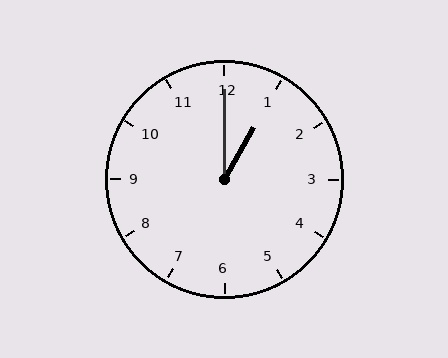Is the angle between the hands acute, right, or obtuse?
It is acute.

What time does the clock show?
1:00.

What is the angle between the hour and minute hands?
Approximately 30 degrees.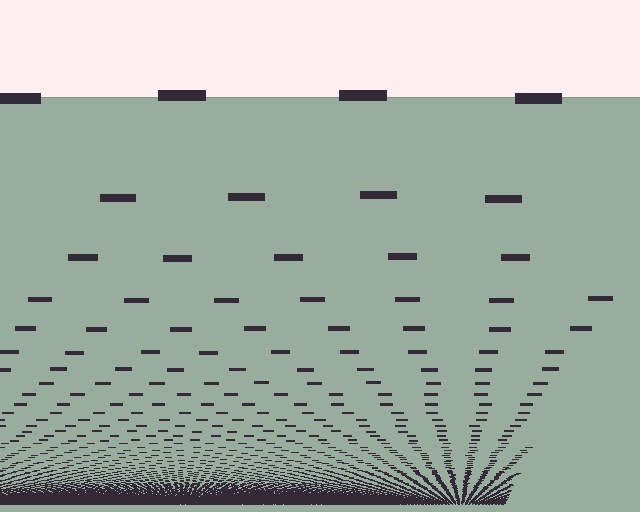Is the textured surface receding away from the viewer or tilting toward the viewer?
The surface appears to tilt toward the viewer. Texture elements get larger and sparser toward the top.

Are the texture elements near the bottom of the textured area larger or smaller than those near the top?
Smaller. The gradient is inverted — elements near the bottom are smaller and denser.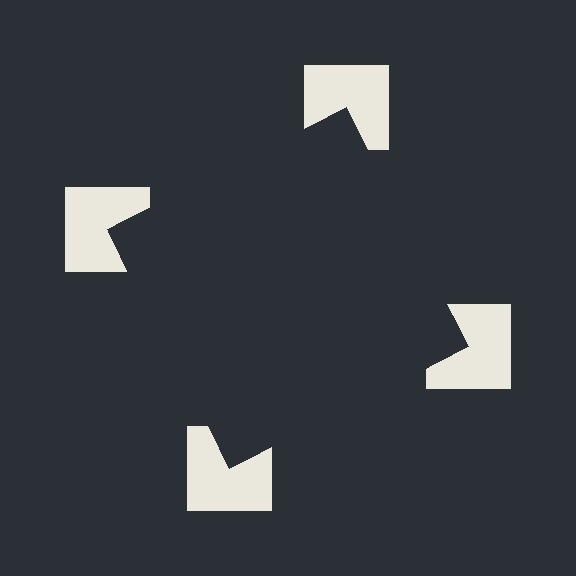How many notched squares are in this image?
There are 4 — one at each vertex of the illusory square.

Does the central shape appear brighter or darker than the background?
It typically appears slightly darker than the background, even though no actual brightness change is drawn.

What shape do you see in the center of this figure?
An illusory square — its edges are inferred from the aligned wedge cuts in the notched squares, not physically drawn.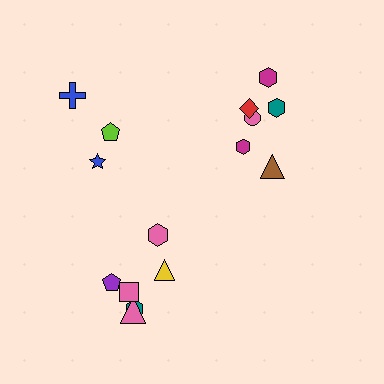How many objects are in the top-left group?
There are 3 objects.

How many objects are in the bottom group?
There are 6 objects.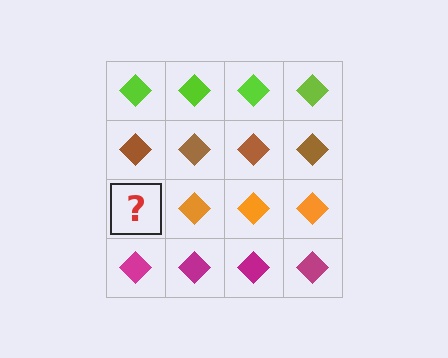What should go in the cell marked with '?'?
The missing cell should contain an orange diamond.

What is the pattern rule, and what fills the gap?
The rule is that each row has a consistent color. The gap should be filled with an orange diamond.